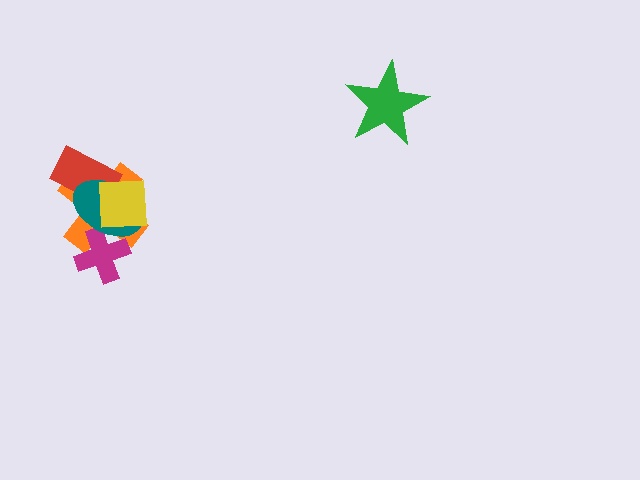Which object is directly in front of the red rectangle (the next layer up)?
The teal ellipse is directly in front of the red rectangle.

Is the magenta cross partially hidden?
Yes, it is partially covered by another shape.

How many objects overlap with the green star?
0 objects overlap with the green star.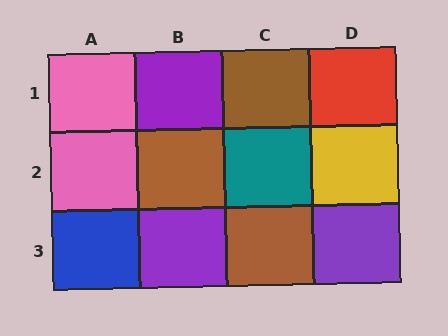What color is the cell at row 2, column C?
Teal.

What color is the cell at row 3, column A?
Blue.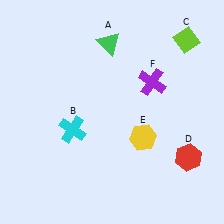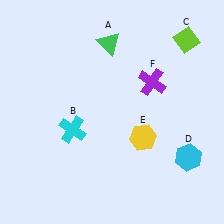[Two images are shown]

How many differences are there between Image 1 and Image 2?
There is 1 difference between the two images.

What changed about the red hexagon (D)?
In Image 1, D is red. In Image 2, it changed to cyan.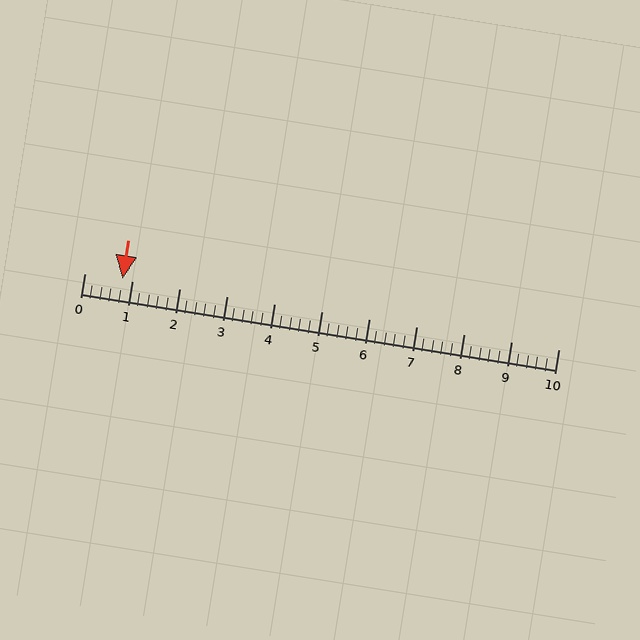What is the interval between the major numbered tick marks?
The major tick marks are spaced 1 units apart.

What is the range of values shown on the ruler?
The ruler shows values from 0 to 10.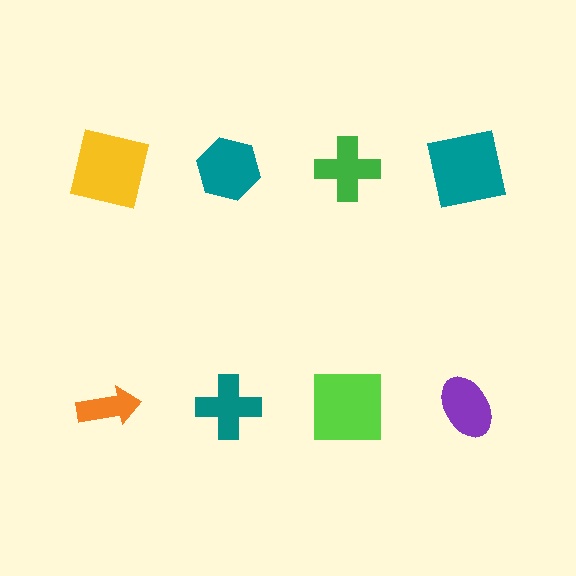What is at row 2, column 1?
An orange arrow.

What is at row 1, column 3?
A green cross.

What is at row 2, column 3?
A lime square.